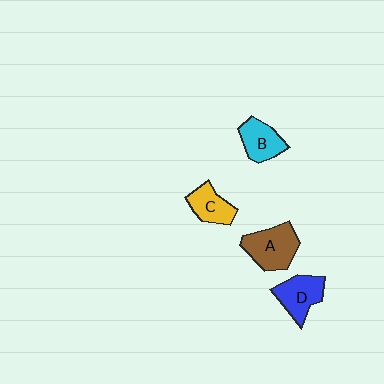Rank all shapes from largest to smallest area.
From largest to smallest: A (brown), D (blue), B (cyan), C (yellow).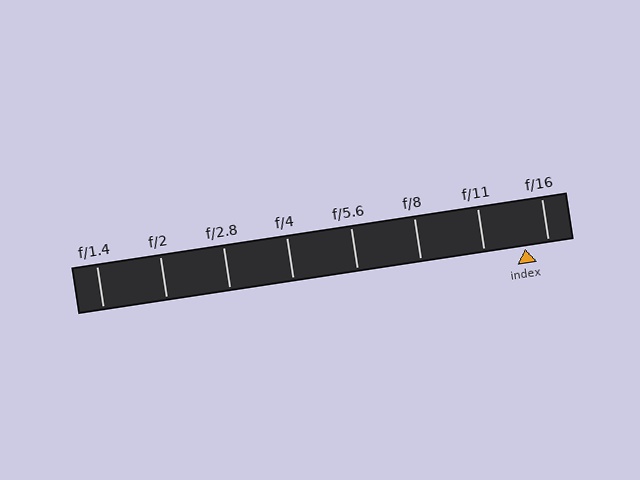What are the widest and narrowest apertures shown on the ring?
The widest aperture shown is f/1.4 and the narrowest is f/16.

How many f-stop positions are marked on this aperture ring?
There are 8 f-stop positions marked.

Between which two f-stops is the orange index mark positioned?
The index mark is between f/11 and f/16.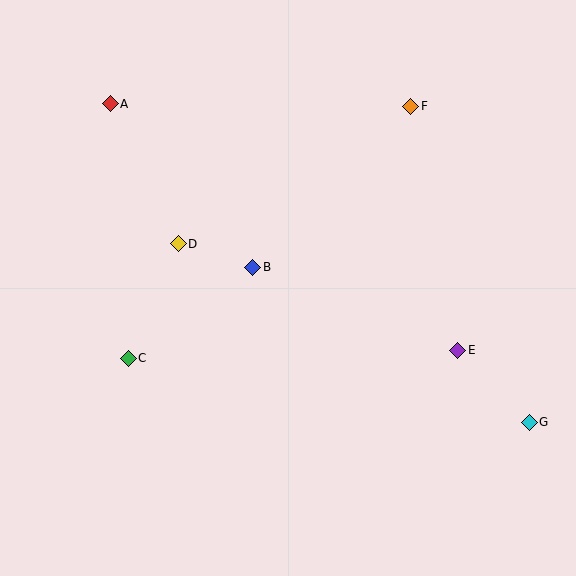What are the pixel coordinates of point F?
Point F is at (411, 106).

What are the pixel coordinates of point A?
Point A is at (110, 104).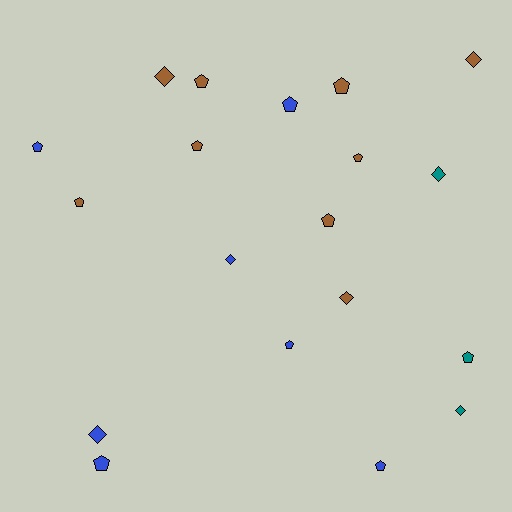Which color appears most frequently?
Brown, with 9 objects.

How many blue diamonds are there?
There are 2 blue diamonds.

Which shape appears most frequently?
Pentagon, with 12 objects.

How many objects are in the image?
There are 19 objects.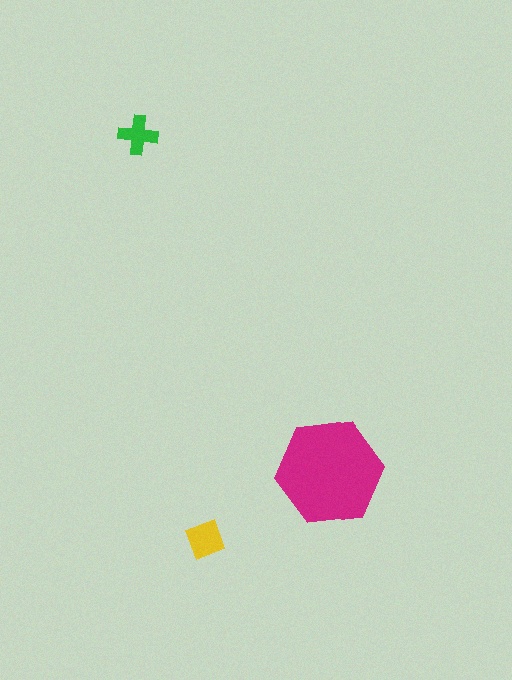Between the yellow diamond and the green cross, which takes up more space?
The yellow diamond.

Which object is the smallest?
The green cross.